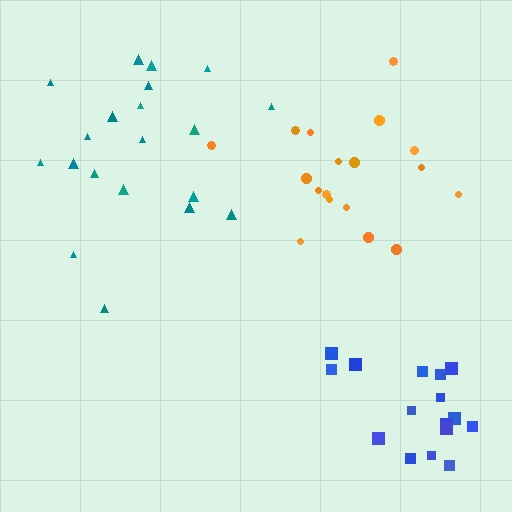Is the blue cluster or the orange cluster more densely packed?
Orange.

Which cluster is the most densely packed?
Orange.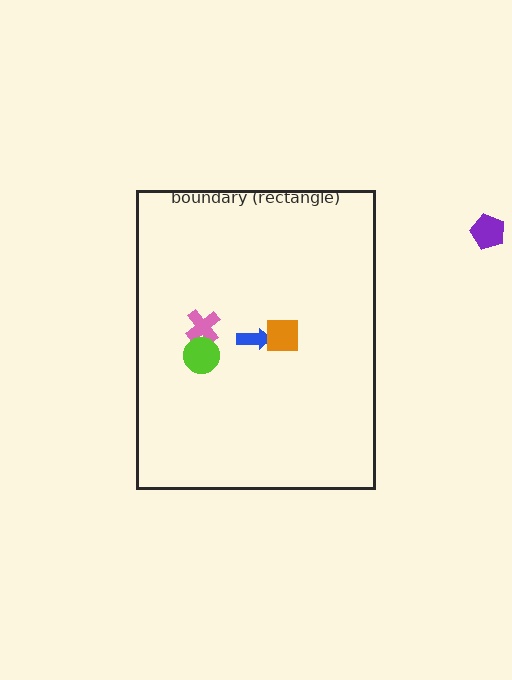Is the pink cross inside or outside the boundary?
Inside.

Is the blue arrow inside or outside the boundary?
Inside.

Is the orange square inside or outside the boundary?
Inside.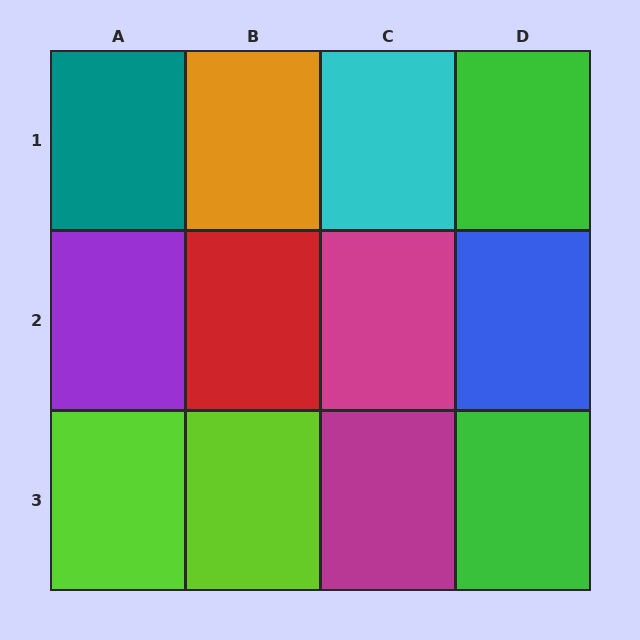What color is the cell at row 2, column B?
Red.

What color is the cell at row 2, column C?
Magenta.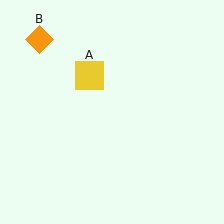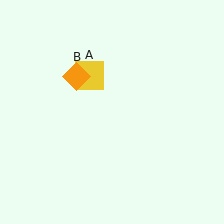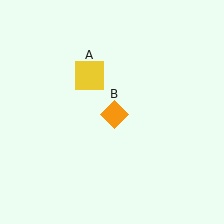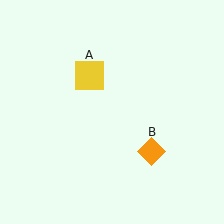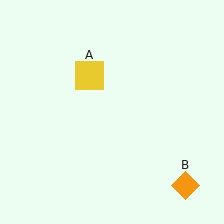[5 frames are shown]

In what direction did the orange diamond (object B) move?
The orange diamond (object B) moved down and to the right.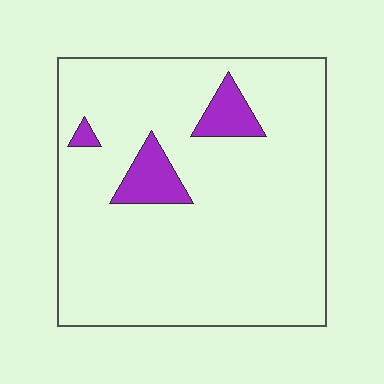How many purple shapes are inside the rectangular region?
3.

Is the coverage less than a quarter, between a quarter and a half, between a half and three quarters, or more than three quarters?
Less than a quarter.